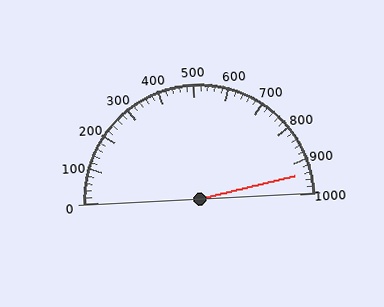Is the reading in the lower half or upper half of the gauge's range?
The reading is in the upper half of the range (0 to 1000).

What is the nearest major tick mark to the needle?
The nearest major tick mark is 900.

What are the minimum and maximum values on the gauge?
The gauge ranges from 0 to 1000.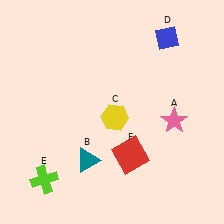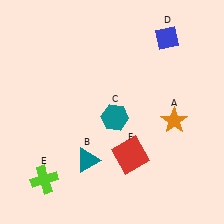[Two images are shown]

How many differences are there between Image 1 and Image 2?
There are 2 differences between the two images.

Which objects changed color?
A changed from pink to orange. C changed from yellow to teal.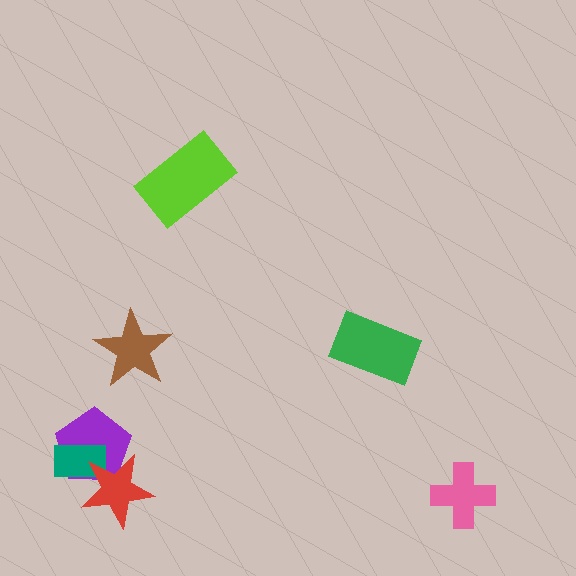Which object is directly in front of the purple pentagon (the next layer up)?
The teal rectangle is directly in front of the purple pentagon.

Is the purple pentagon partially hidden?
Yes, it is partially covered by another shape.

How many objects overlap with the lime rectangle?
0 objects overlap with the lime rectangle.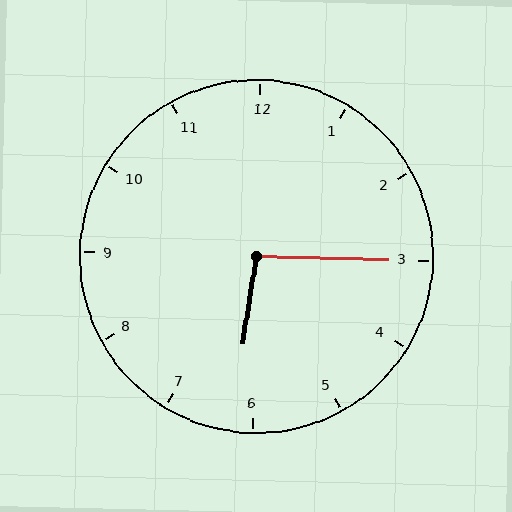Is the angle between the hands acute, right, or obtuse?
It is obtuse.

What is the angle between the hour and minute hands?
Approximately 98 degrees.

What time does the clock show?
6:15.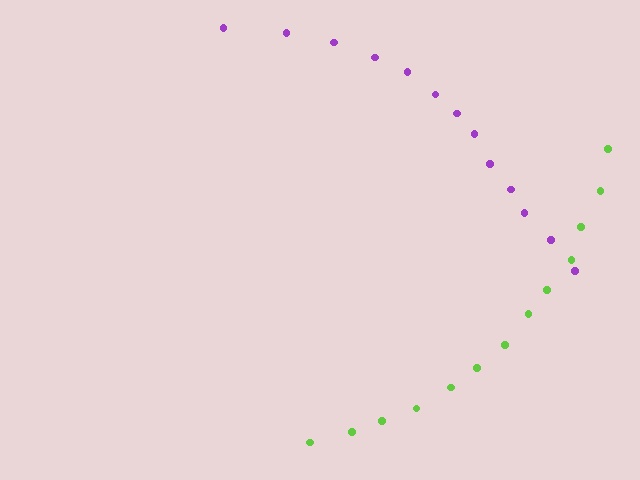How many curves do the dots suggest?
There are 2 distinct paths.